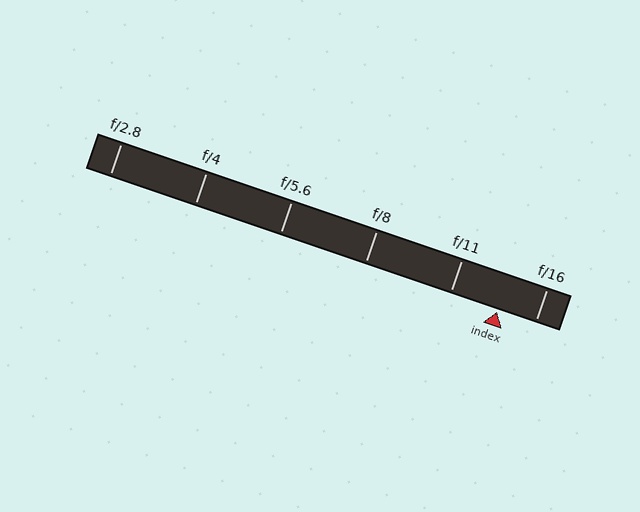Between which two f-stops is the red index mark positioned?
The index mark is between f/11 and f/16.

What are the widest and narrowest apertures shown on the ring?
The widest aperture shown is f/2.8 and the narrowest is f/16.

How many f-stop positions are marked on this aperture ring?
There are 6 f-stop positions marked.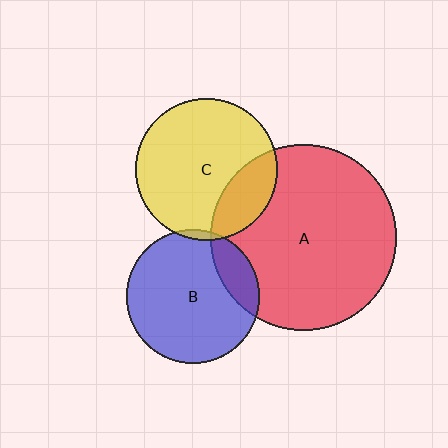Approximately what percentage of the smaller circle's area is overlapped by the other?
Approximately 5%.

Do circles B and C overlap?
Yes.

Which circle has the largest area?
Circle A (red).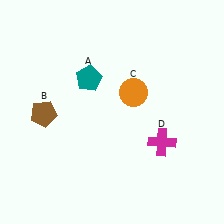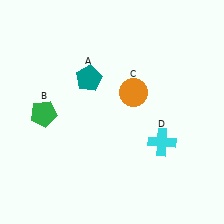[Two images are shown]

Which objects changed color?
B changed from brown to green. D changed from magenta to cyan.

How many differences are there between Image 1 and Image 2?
There are 2 differences between the two images.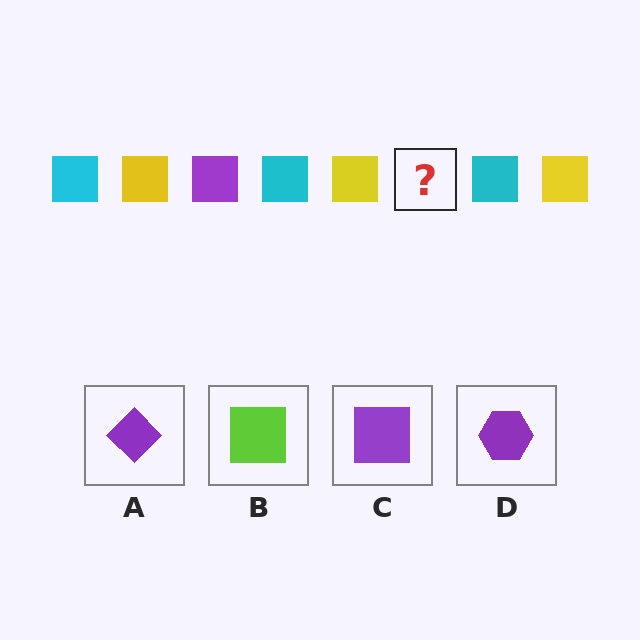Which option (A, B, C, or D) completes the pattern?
C.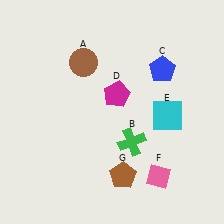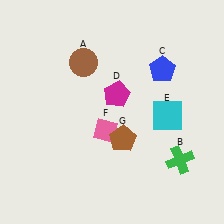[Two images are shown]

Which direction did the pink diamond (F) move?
The pink diamond (F) moved left.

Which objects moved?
The objects that moved are: the green cross (B), the pink diamond (F), the brown pentagon (G).